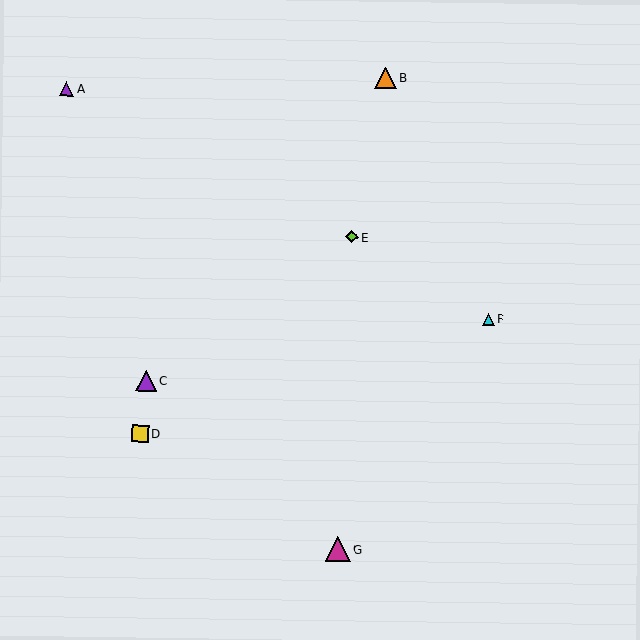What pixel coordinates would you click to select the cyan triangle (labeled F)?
Click at (488, 319) to select the cyan triangle F.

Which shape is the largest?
The magenta triangle (labeled G) is the largest.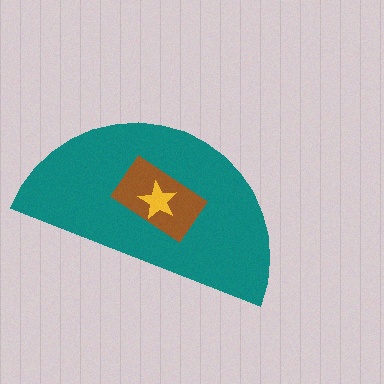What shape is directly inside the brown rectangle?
The yellow star.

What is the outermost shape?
The teal semicircle.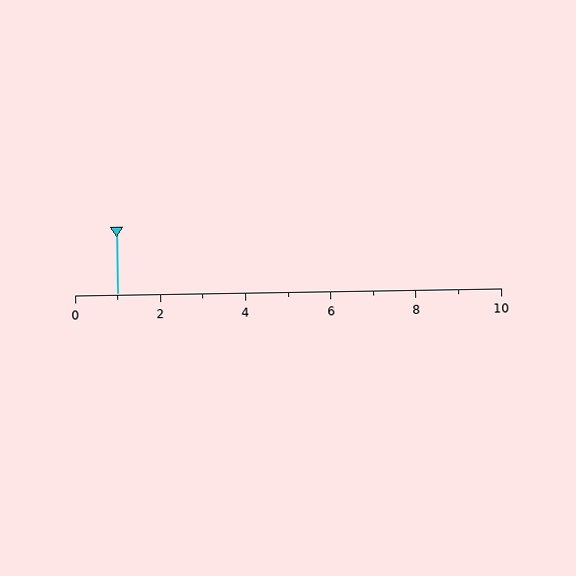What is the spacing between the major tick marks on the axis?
The major ticks are spaced 2 apart.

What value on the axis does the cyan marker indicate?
The marker indicates approximately 1.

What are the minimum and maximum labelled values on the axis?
The axis runs from 0 to 10.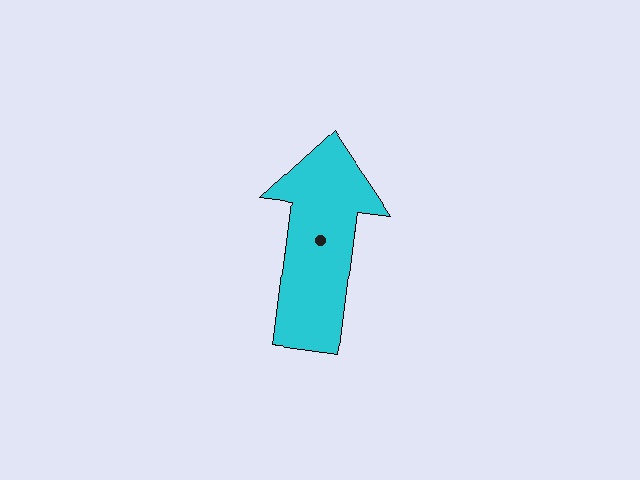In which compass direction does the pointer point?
North.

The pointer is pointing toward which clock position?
Roughly 12 o'clock.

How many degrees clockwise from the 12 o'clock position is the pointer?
Approximately 7 degrees.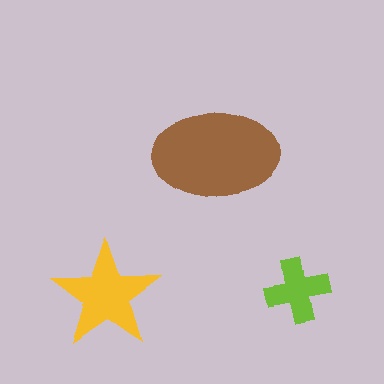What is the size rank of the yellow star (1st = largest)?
2nd.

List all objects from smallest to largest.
The lime cross, the yellow star, the brown ellipse.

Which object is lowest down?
The lime cross is bottommost.